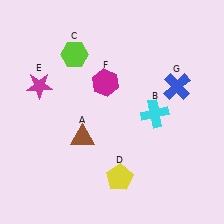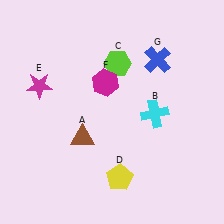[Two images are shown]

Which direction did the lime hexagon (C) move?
The lime hexagon (C) moved right.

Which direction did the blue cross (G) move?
The blue cross (G) moved up.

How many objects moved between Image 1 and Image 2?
2 objects moved between the two images.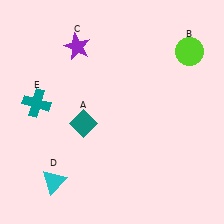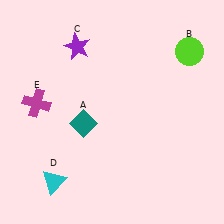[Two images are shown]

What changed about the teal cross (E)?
In Image 1, E is teal. In Image 2, it changed to magenta.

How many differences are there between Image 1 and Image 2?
There is 1 difference between the two images.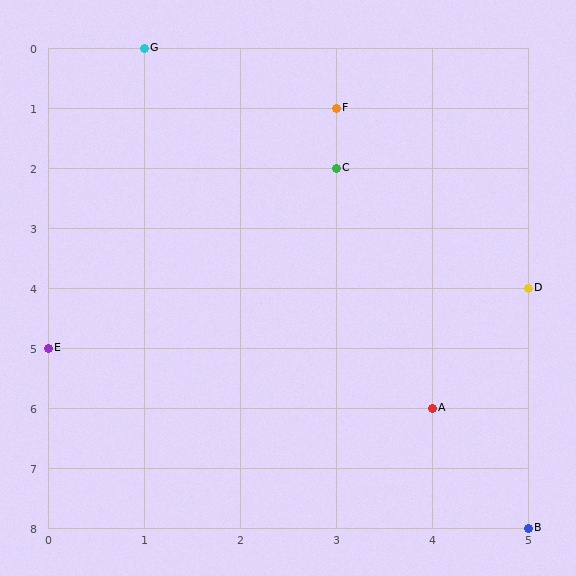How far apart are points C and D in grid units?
Points C and D are 2 columns and 2 rows apart (about 2.8 grid units diagonally).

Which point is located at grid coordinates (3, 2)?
Point C is at (3, 2).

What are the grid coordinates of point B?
Point B is at grid coordinates (5, 8).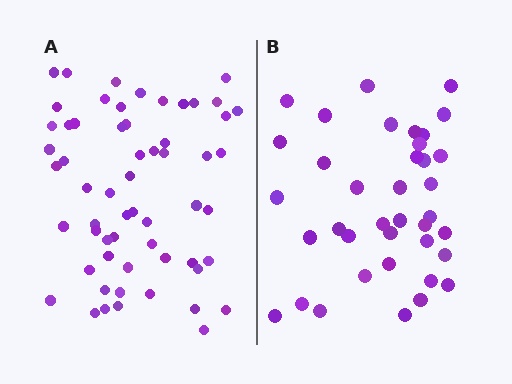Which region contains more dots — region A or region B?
Region A (the left region) has more dots.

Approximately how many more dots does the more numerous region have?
Region A has approximately 20 more dots than region B.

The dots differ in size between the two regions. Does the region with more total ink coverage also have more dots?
No. Region B has more total ink coverage because its dots are larger, but region A actually contains more individual dots. Total area can be misleading — the number of items is what matters here.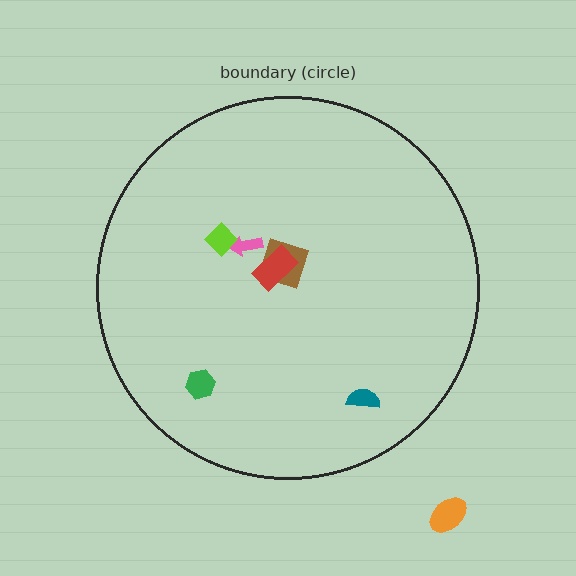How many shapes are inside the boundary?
6 inside, 1 outside.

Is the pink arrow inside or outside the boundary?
Inside.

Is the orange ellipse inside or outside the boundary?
Outside.